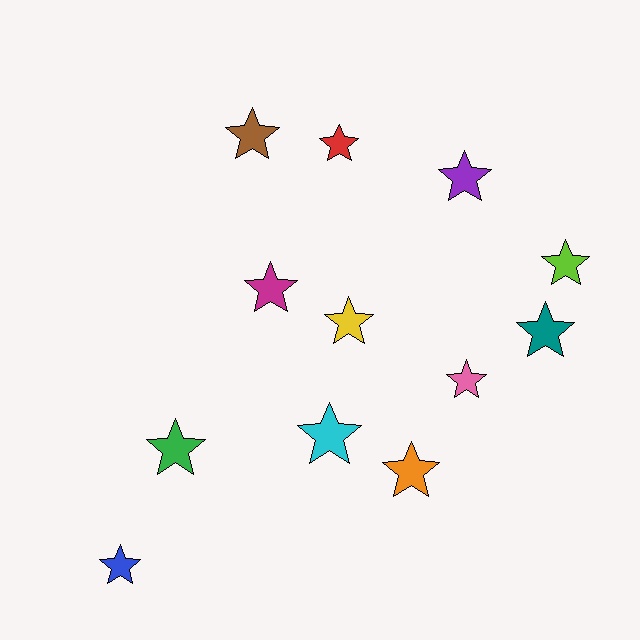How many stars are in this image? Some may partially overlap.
There are 12 stars.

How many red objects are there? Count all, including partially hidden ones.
There is 1 red object.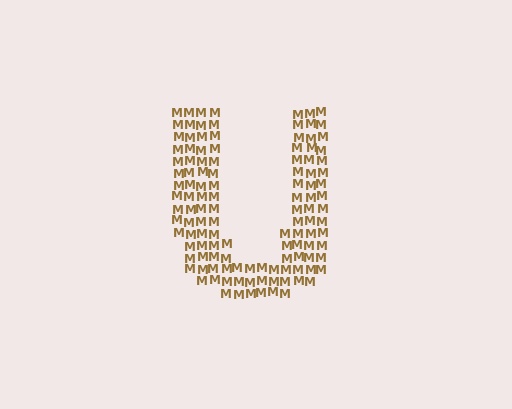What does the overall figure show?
The overall figure shows the letter U.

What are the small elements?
The small elements are letter M's.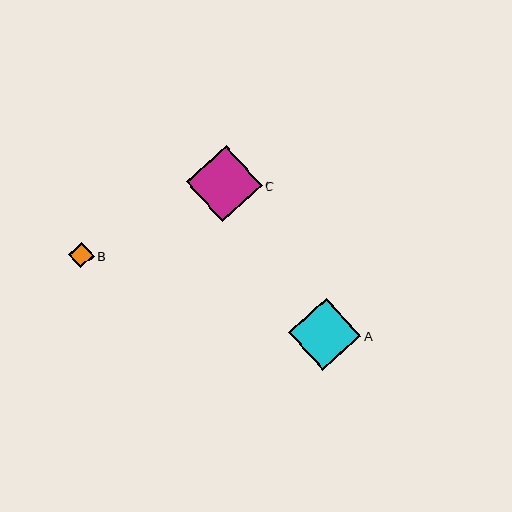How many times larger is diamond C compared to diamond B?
Diamond C is approximately 2.9 times the size of diamond B.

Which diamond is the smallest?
Diamond B is the smallest with a size of approximately 26 pixels.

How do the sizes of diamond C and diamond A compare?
Diamond C and diamond A are approximately the same size.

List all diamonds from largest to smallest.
From largest to smallest: C, A, B.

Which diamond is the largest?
Diamond C is the largest with a size of approximately 76 pixels.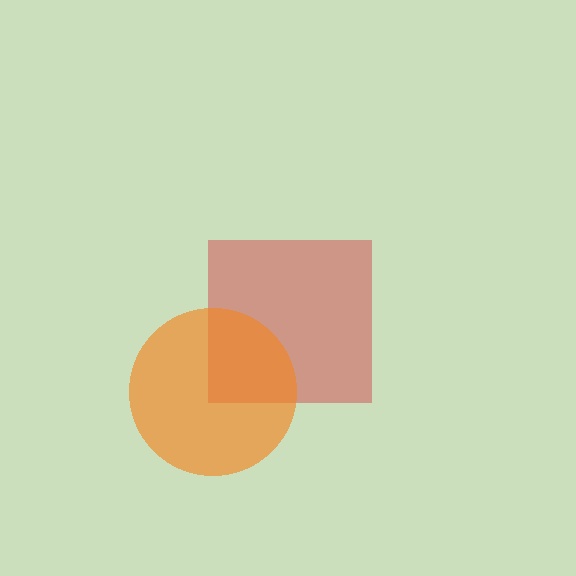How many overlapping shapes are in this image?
There are 2 overlapping shapes in the image.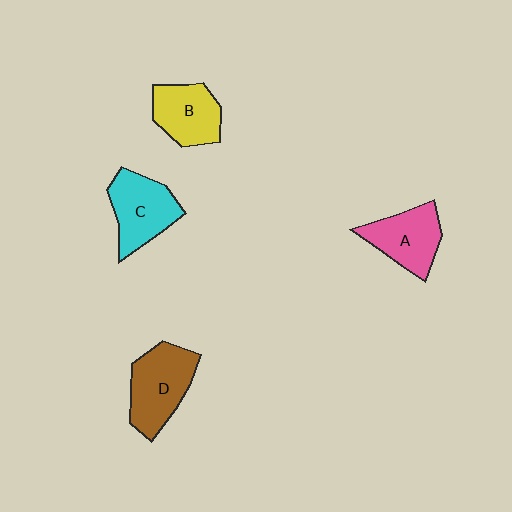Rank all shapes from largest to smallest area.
From largest to smallest: D (brown), C (cyan), A (pink), B (yellow).